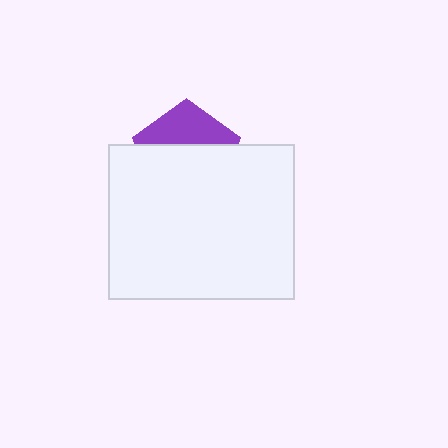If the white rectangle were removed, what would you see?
You would see the complete purple pentagon.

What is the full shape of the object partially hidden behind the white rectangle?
The partially hidden object is a purple pentagon.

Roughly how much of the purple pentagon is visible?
A small part of it is visible (roughly 36%).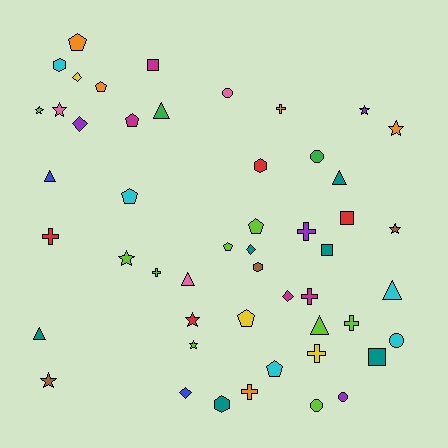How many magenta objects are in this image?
There are 4 magenta objects.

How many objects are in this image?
There are 50 objects.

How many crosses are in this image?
There are 8 crosses.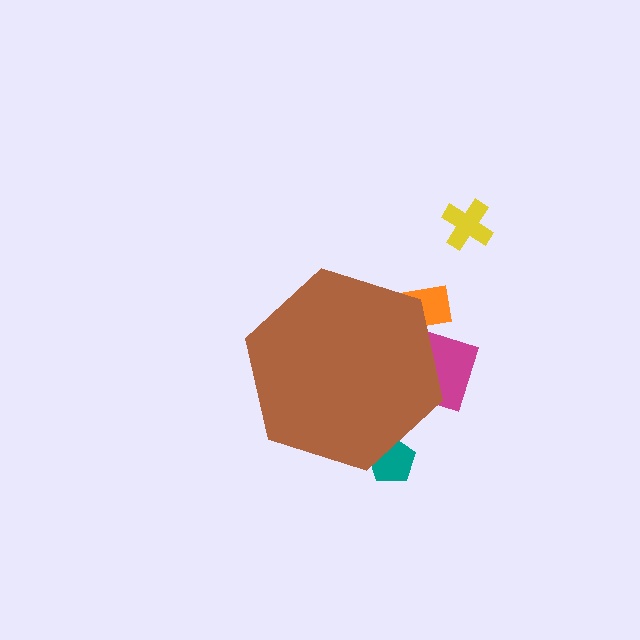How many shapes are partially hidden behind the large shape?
3 shapes are partially hidden.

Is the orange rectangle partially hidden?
Yes, the orange rectangle is partially hidden behind the brown hexagon.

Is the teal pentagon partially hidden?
Yes, the teal pentagon is partially hidden behind the brown hexagon.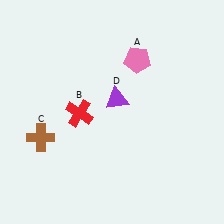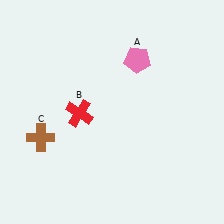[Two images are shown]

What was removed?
The purple triangle (D) was removed in Image 2.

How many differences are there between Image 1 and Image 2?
There is 1 difference between the two images.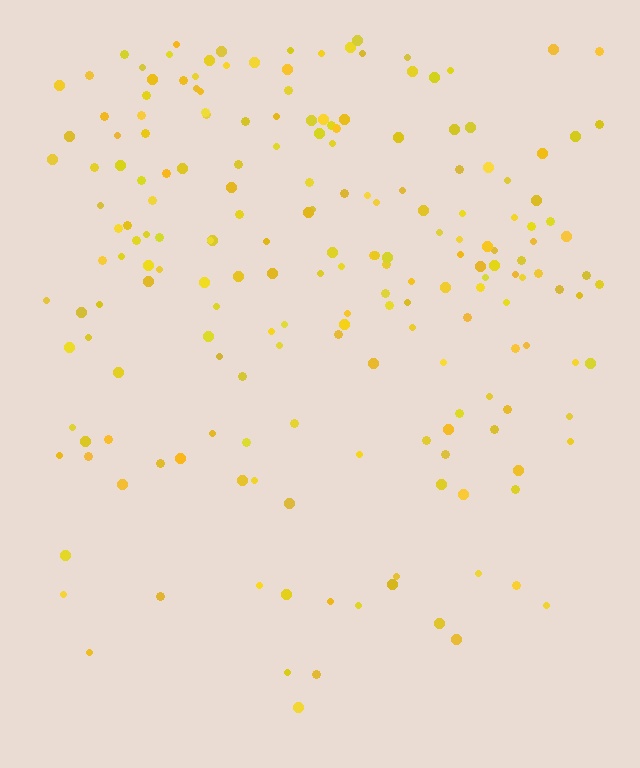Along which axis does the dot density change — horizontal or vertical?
Vertical.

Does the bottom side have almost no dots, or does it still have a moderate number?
Still a moderate number, just noticeably fewer than the top.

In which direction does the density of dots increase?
From bottom to top, with the top side densest.